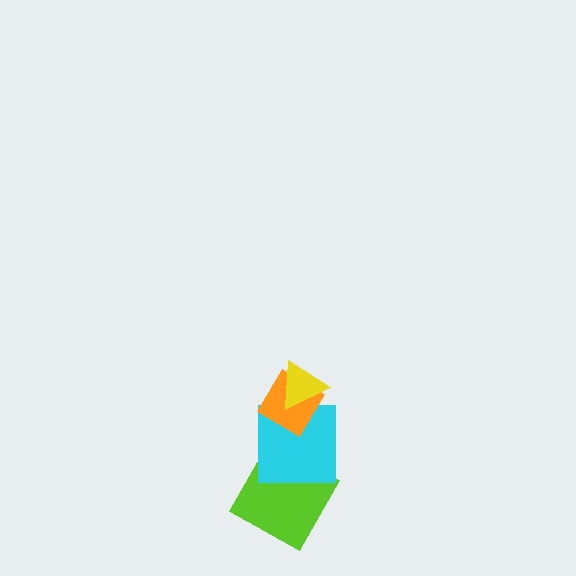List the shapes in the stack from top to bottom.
From top to bottom: the yellow triangle, the orange diamond, the cyan square, the lime square.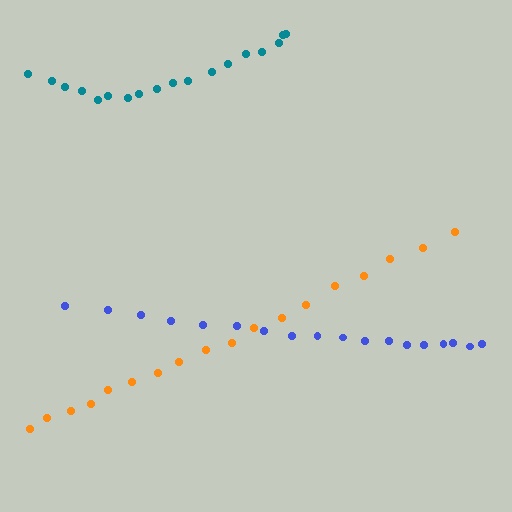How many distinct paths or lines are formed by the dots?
There are 3 distinct paths.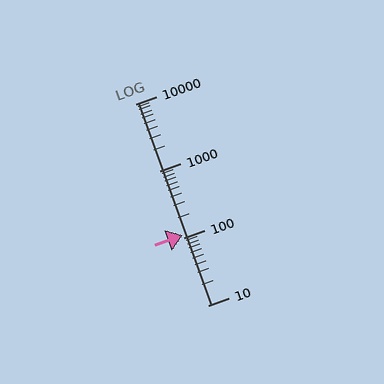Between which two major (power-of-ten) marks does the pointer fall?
The pointer is between 100 and 1000.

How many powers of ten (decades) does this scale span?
The scale spans 3 decades, from 10 to 10000.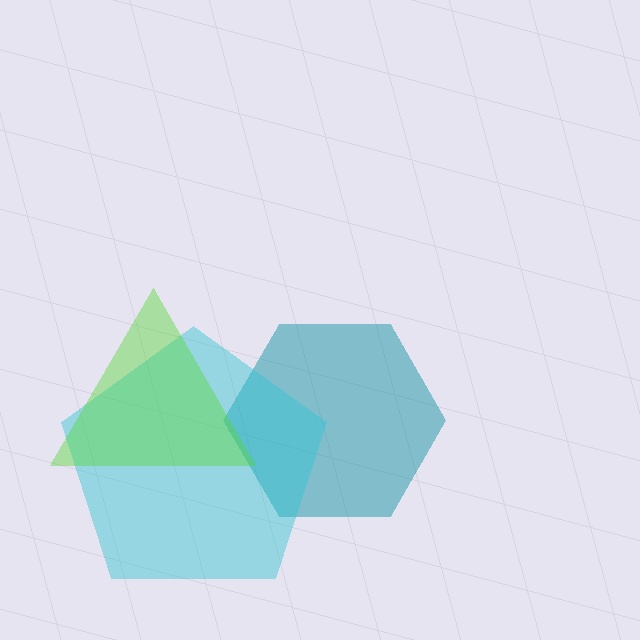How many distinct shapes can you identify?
There are 3 distinct shapes: a teal hexagon, a cyan pentagon, a lime triangle.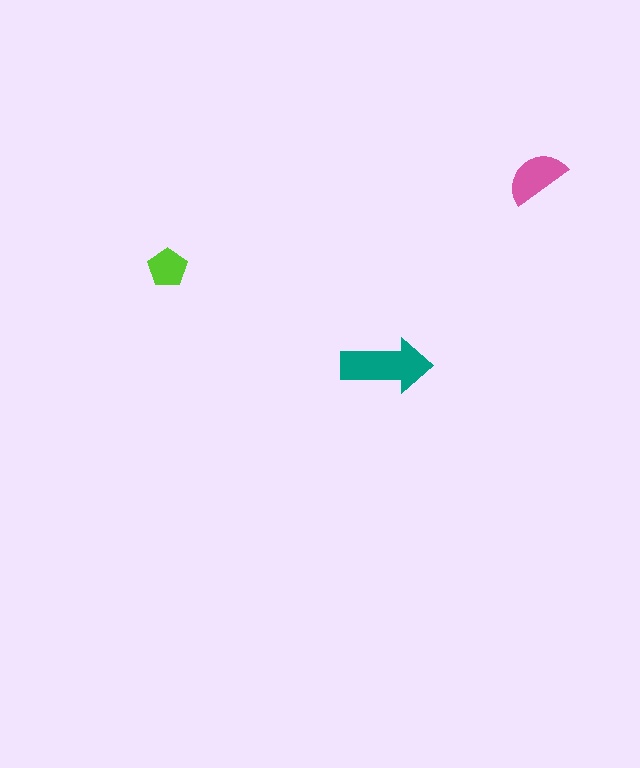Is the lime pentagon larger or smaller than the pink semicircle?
Smaller.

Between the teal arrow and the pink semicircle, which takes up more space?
The teal arrow.